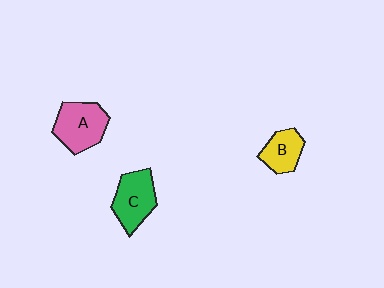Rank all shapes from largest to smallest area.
From largest to smallest: A (pink), C (green), B (yellow).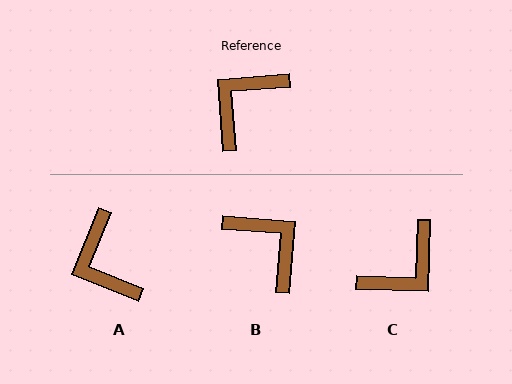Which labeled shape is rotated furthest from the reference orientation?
C, about 174 degrees away.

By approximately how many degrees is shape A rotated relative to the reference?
Approximately 63 degrees counter-clockwise.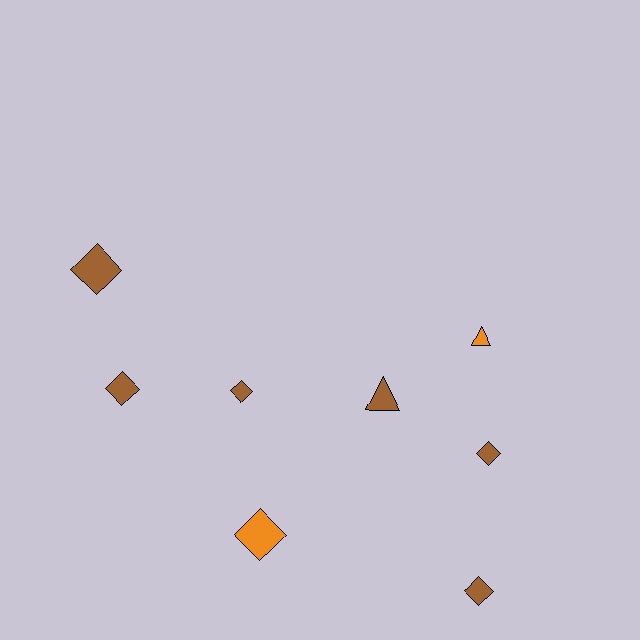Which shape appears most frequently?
Diamond, with 6 objects.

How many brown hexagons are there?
There are no brown hexagons.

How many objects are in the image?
There are 8 objects.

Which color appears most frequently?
Brown, with 6 objects.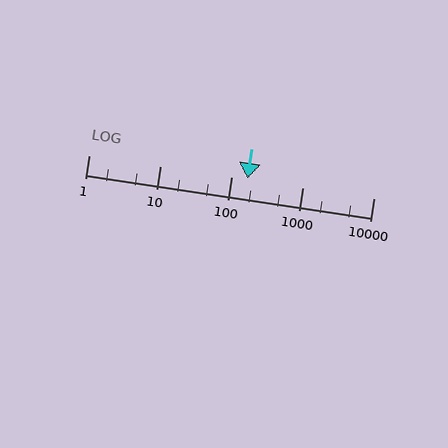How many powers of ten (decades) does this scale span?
The scale spans 4 decades, from 1 to 10000.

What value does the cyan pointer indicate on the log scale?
The pointer indicates approximately 170.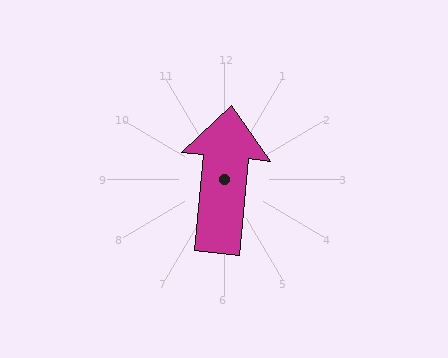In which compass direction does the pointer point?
North.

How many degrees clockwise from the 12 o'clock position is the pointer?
Approximately 5 degrees.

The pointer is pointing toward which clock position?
Roughly 12 o'clock.